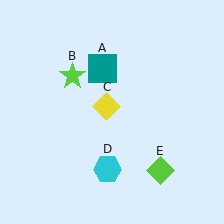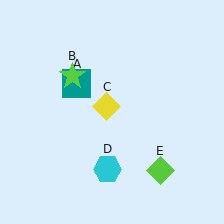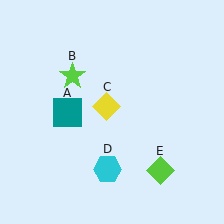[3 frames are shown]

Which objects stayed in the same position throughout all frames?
Lime star (object B) and yellow diamond (object C) and cyan hexagon (object D) and lime diamond (object E) remained stationary.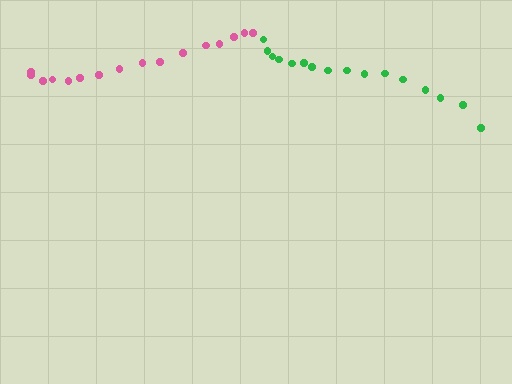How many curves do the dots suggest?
There are 2 distinct paths.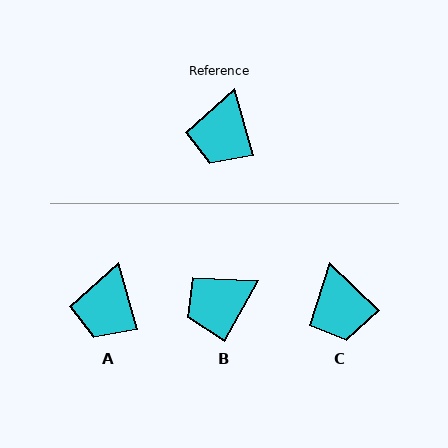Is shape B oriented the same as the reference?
No, it is off by about 44 degrees.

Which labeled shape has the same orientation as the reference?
A.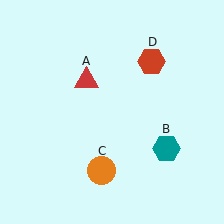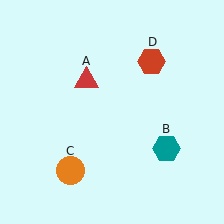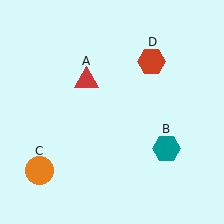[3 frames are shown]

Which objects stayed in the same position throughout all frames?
Red triangle (object A) and teal hexagon (object B) and red hexagon (object D) remained stationary.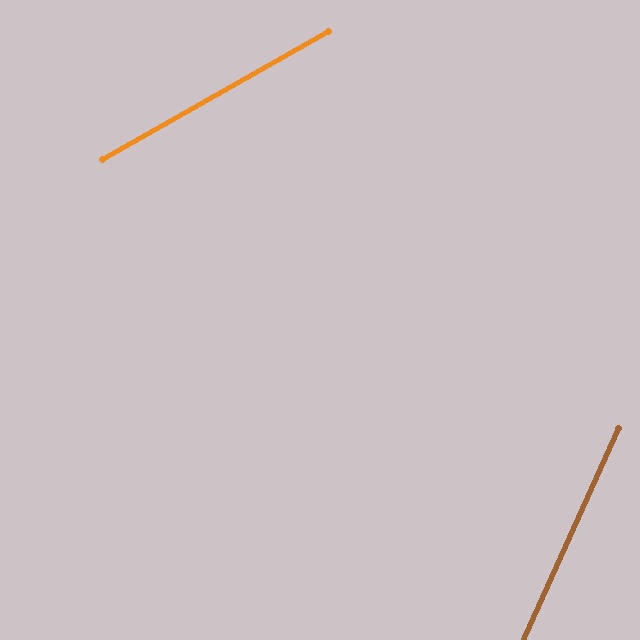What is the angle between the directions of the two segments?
Approximately 36 degrees.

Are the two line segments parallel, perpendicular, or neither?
Neither parallel nor perpendicular — they differ by about 36°.